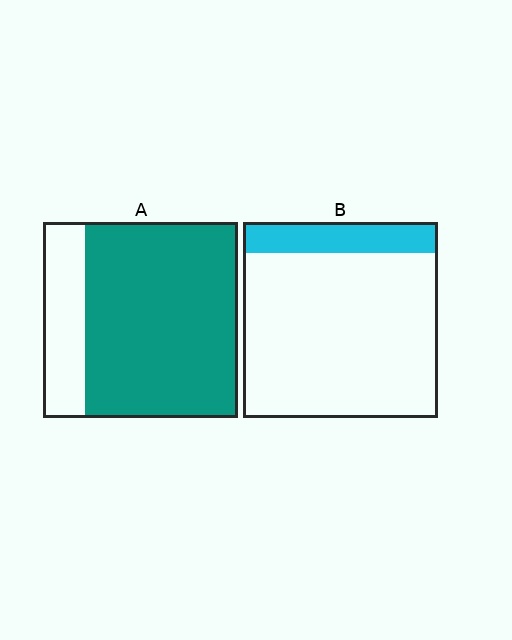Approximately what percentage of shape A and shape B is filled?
A is approximately 80% and B is approximately 15%.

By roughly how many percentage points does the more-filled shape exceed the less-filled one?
By roughly 65 percentage points (A over B).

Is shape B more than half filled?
No.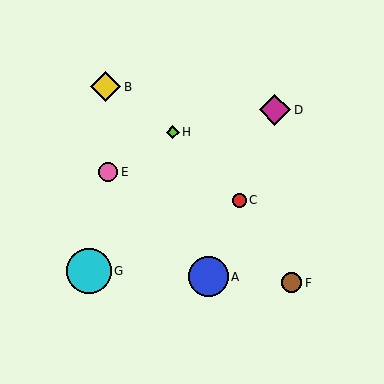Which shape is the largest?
The cyan circle (labeled G) is the largest.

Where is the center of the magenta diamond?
The center of the magenta diamond is at (275, 110).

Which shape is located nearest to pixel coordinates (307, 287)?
The brown circle (labeled F) at (292, 283) is nearest to that location.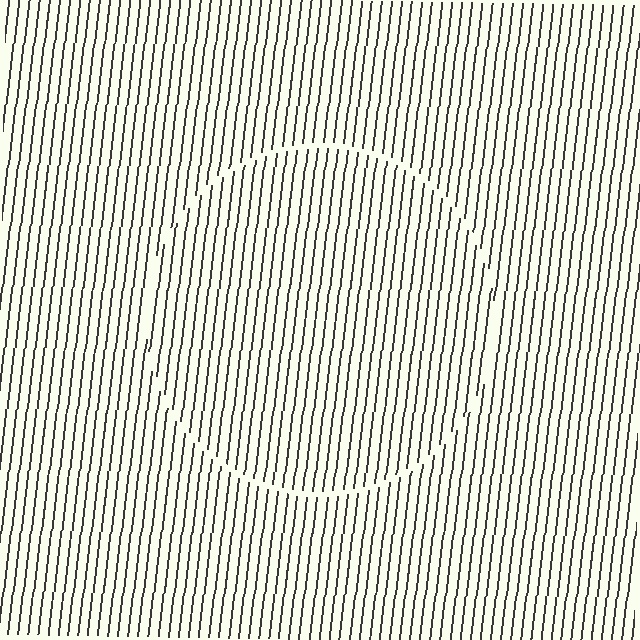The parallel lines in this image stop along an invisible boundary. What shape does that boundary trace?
An illusory circle. The interior of the shape contains the same grating, shifted by half a period — the contour is defined by the phase discontinuity where line-ends from the inner and outer gratings abut.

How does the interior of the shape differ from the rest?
The interior of the shape contains the same grating, shifted by half a period — the contour is defined by the phase discontinuity where line-ends from the inner and outer gratings abut.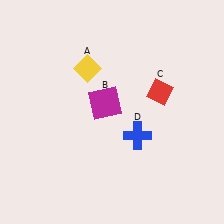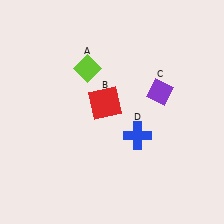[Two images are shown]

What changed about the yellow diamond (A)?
In Image 1, A is yellow. In Image 2, it changed to lime.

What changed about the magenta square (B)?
In Image 1, B is magenta. In Image 2, it changed to red.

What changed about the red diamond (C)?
In Image 1, C is red. In Image 2, it changed to purple.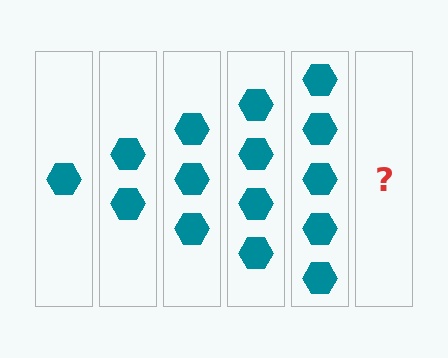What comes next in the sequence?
The next element should be 6 hexagons.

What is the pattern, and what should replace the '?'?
The pattern is that each step adds one more hexagon. The '?' should be 6 hexagons.